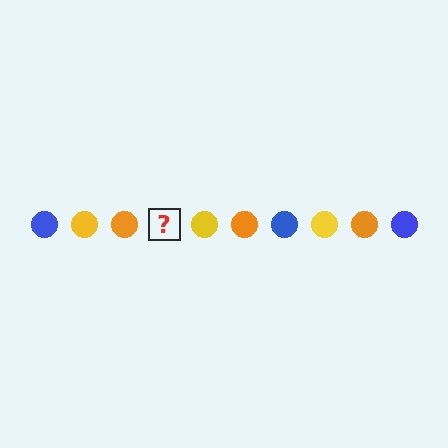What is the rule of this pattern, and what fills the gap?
The rule is that the pattern cycles through blue, yellow, orange circles. The gap should be filled with a blue circle.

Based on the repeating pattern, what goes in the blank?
The blank should be a blue circle.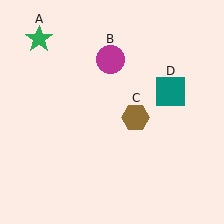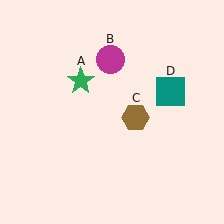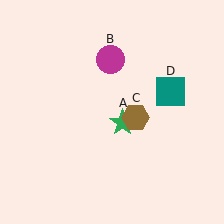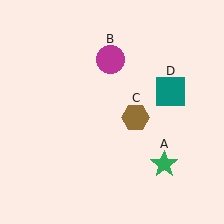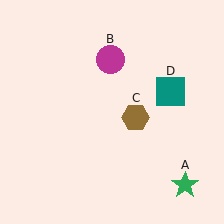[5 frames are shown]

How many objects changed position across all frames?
1 object changed position: green star (object A).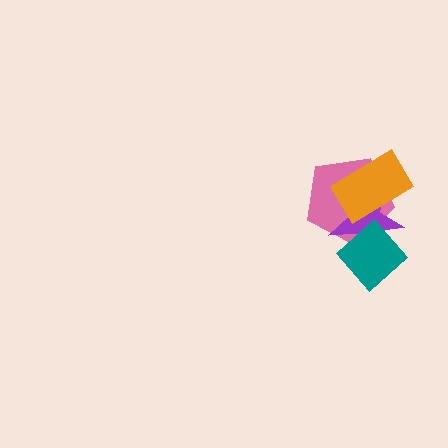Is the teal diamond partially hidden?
No, no other shape covers it.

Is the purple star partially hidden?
Yes, it is partially covered by another shape.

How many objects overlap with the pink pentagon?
3 objects overlap with the pink pentagon.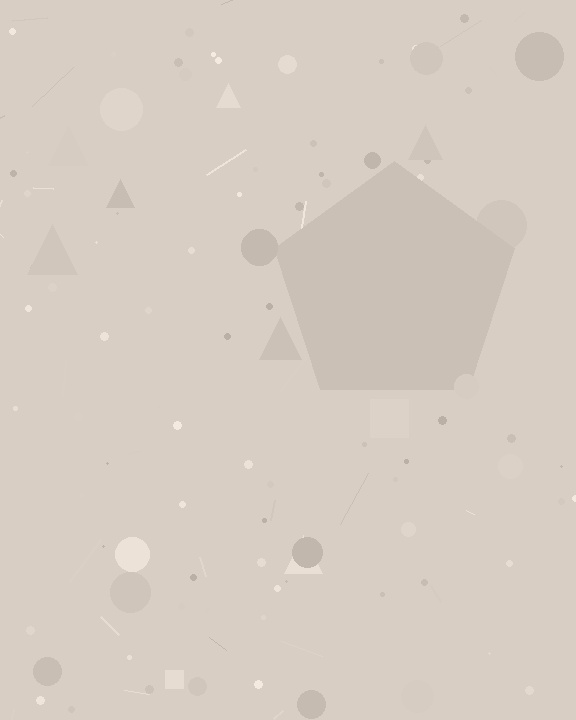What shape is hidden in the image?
A pentagon is hidden in the image.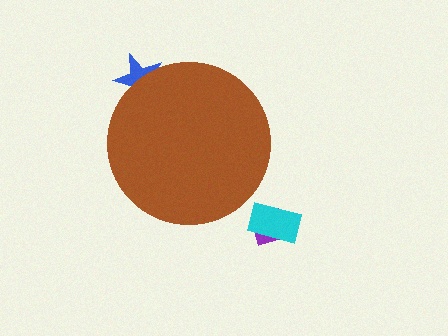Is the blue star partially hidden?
Yes, the blue star is partially hidden behind the brown circle.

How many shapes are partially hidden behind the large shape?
1 shape is partially hidden.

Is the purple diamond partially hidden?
No, the purple diamond is fully visible.